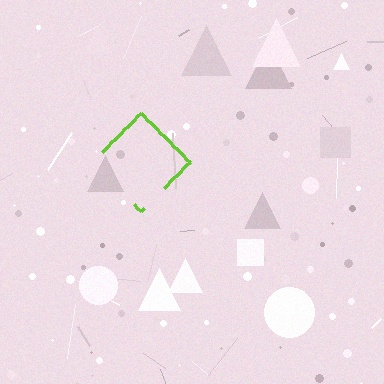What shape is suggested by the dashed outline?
The dashed outline suggests a diamond.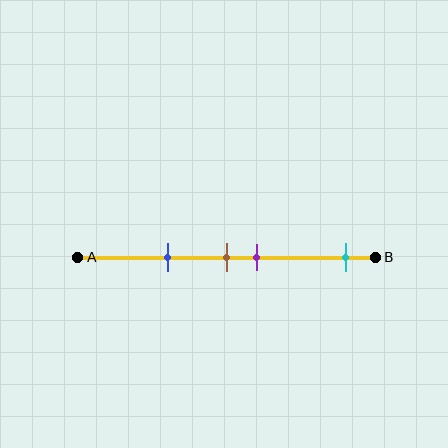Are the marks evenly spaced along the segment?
No, the marks are not evenly spaced.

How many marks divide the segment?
There are 4 marks dividing the segment.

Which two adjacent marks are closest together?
The brown and purple marks are the closest adjacent pair.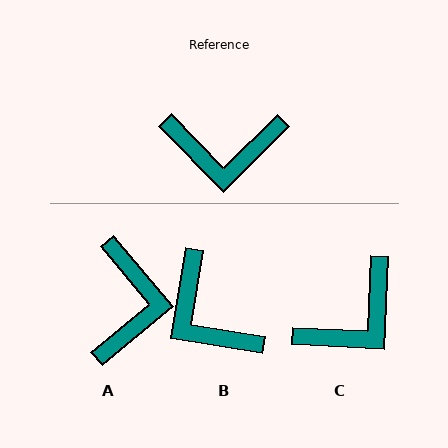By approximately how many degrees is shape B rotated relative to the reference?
Approximately 54 degrees clockwise.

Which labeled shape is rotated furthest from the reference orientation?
A, about 85 degrees away.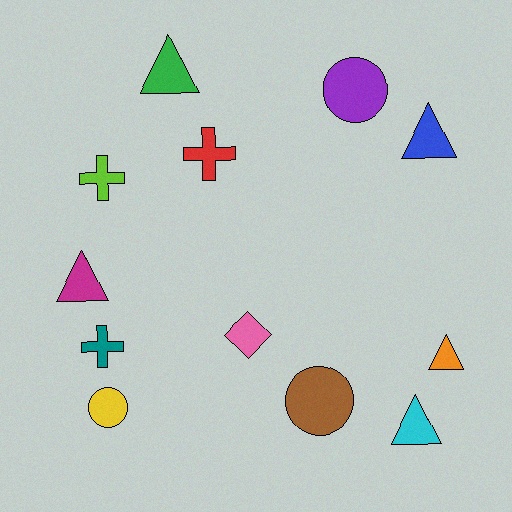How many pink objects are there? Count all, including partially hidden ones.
There is 1 pink object.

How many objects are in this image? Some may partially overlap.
There are 12 objects.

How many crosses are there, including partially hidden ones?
There are 3 crosses.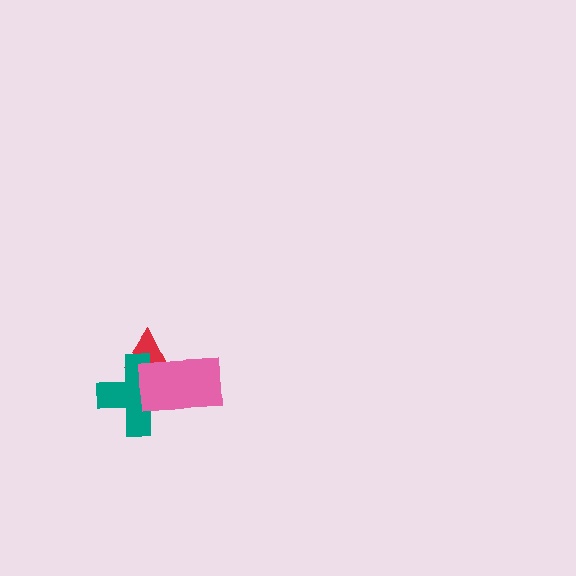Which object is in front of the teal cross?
The pink rectangle is in front of the teal cross.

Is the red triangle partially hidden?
Yes, it is partially covered by another shape.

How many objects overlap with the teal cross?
2 objects overlap with the teal cross.